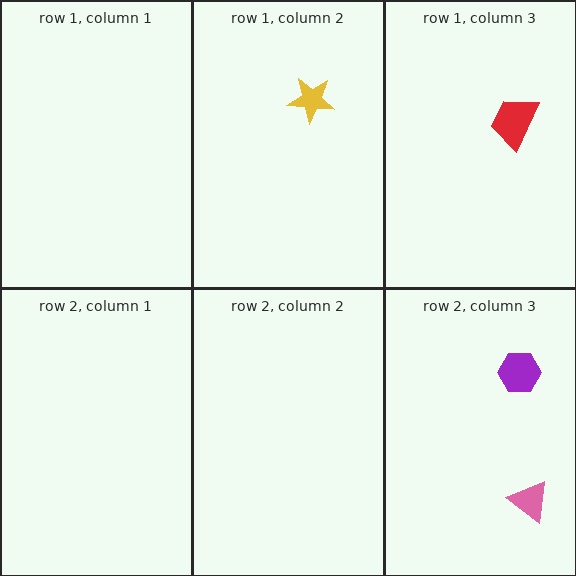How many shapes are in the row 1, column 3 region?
1.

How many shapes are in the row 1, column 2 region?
1.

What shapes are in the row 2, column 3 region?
The pink triangle, the purple hexagon.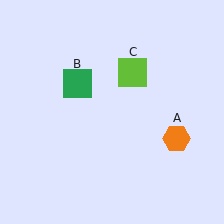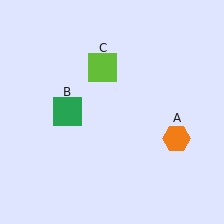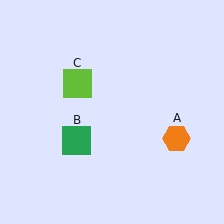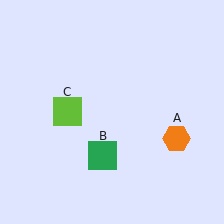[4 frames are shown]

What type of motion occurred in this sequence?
The green square (object B), lime square (object C) rotated counterclockwise around the center of the scene.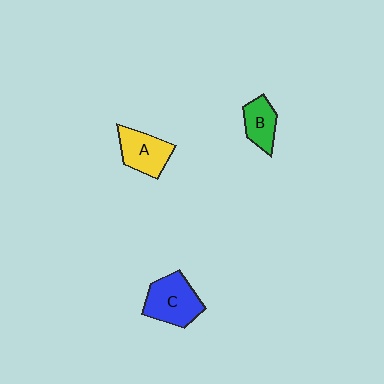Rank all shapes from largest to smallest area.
From largest to smallest: C (blue), A (yellow), B (green).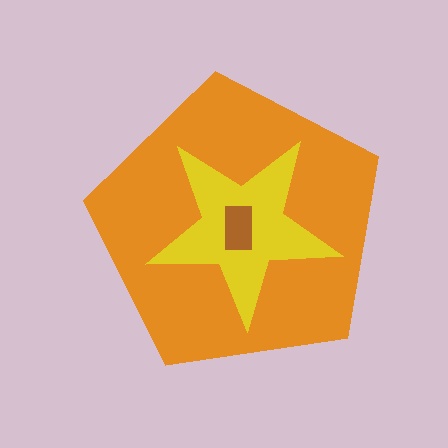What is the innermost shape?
The brown rectangle.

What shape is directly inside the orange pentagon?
The yellow star.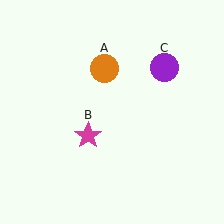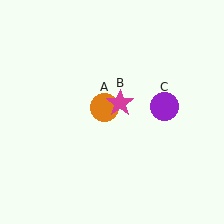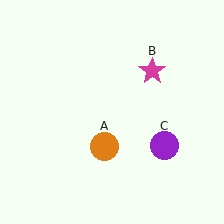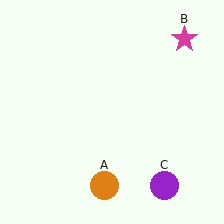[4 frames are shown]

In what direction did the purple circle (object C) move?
The purple circle (object C) moved down.